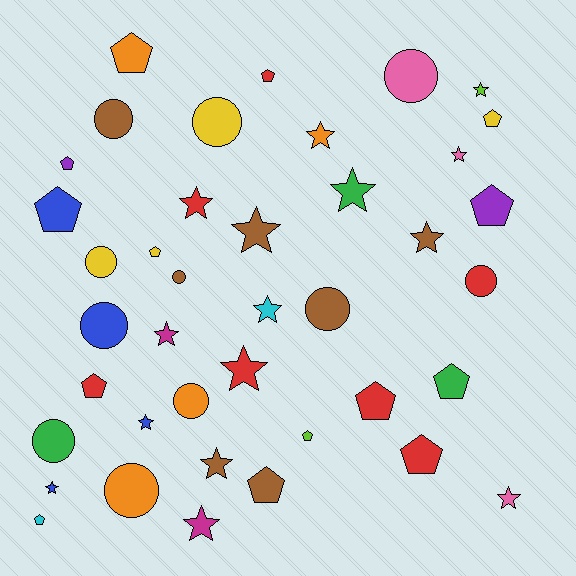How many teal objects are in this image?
There are no teal objects.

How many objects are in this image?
There are 40 objects.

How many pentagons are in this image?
There are 14 pentagons.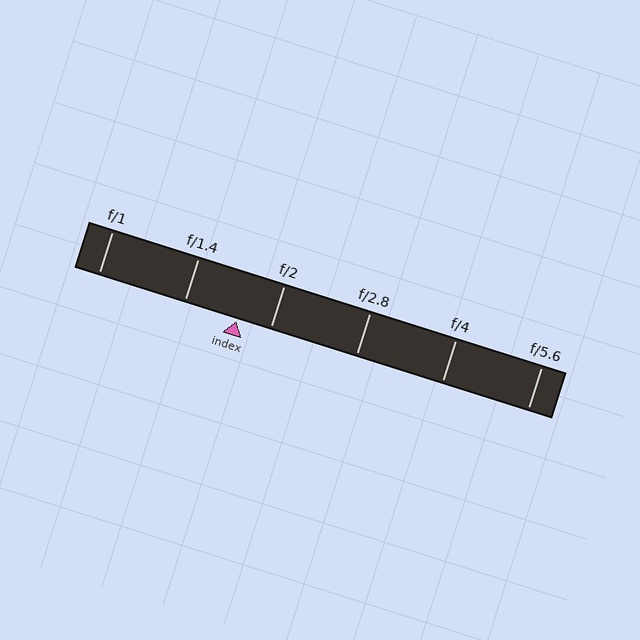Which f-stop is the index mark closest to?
The index mark is closest to f/2.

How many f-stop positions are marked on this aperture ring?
There are 6 f-stop positions marked.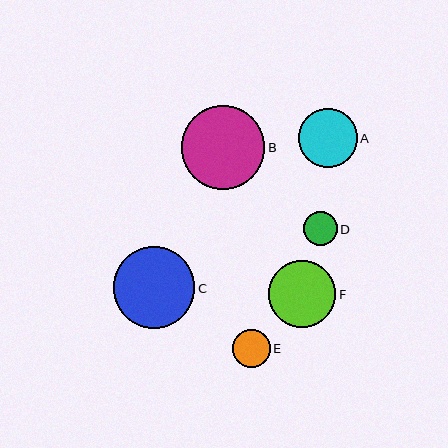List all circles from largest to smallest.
From largest to smallest: B, C, F, A, E, D.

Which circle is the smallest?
Circle D is the smallest with a size of approximately 34 pixels.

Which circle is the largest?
Circle B is the largest with a size of approximately 84 pixels.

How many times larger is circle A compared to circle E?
Circle A is approximately 1.6 times the size of circle E.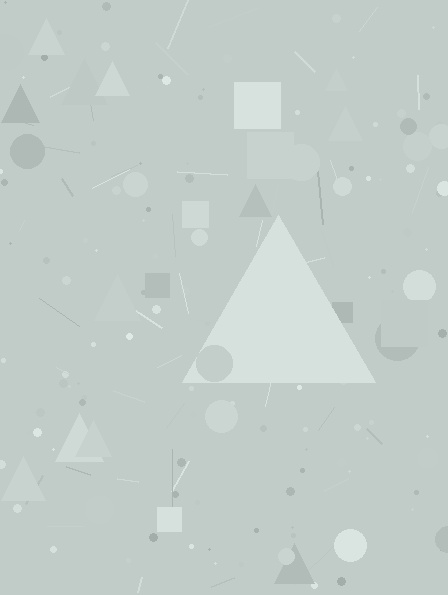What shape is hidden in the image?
A triangle is hidden in the image.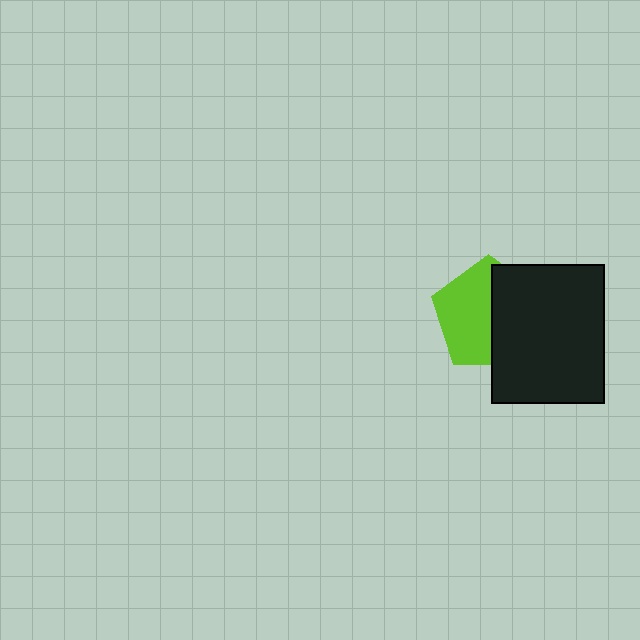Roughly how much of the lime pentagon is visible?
About half of it is visible (roughly 54%).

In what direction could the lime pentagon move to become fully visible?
The lime pentagon could move left. That would shift it out from behind the black rectangle entirely.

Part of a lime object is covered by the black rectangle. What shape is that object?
It is a pentagon.